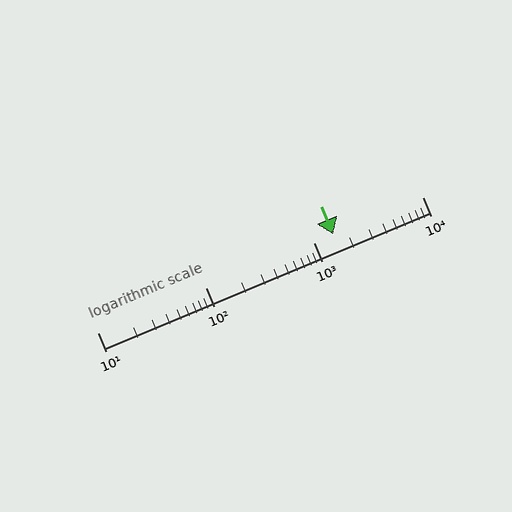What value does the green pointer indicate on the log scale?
The pointer indicates approximately 1500.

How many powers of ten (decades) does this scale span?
The scale spans 3 decades, from 10 to 10000.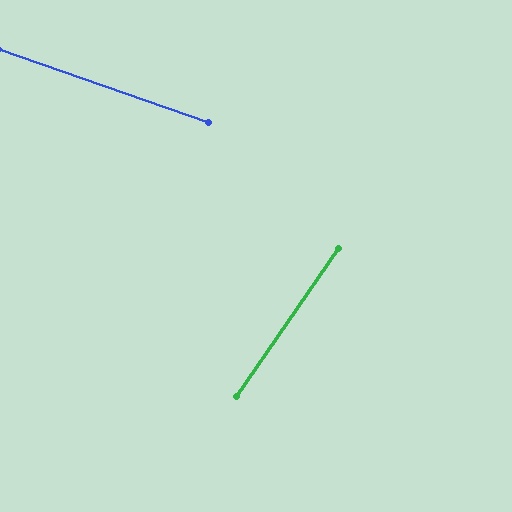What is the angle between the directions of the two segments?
Approximately 75 degrees.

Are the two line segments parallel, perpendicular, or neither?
Neither parallel nor perpendicular — they differ by about 75°.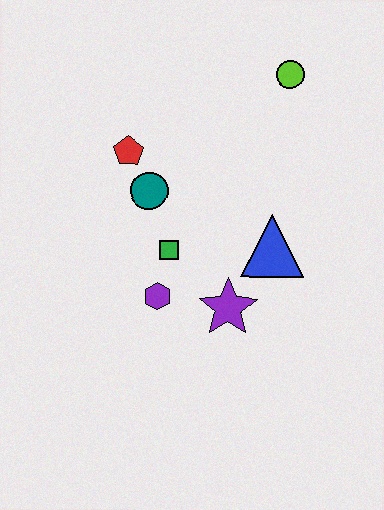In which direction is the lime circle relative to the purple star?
The lime circle is above the purple star.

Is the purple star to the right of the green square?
Yes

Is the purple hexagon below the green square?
Yes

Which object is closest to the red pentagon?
The teal circle is closest to the red pentagon.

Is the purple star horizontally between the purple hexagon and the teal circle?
No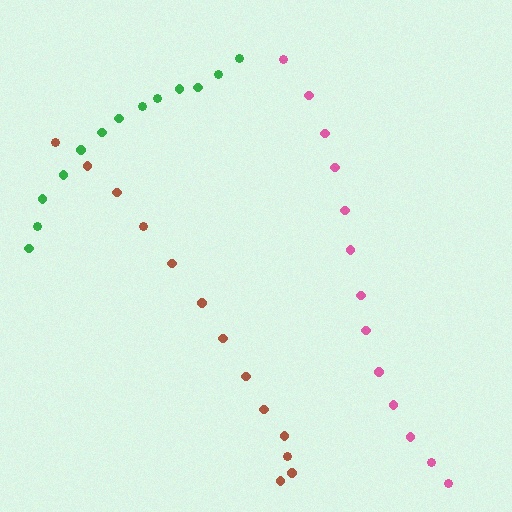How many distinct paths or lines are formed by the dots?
There are 3 distinct paths.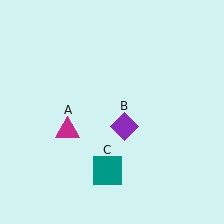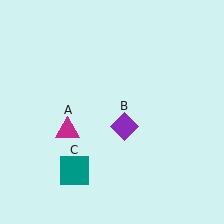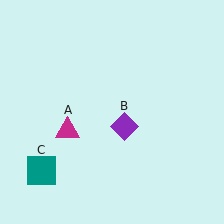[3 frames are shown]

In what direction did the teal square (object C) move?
The teal square (object C) moved left.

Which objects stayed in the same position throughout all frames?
Magenta triangle (object A) and purple diamond (object B) remained stationary.